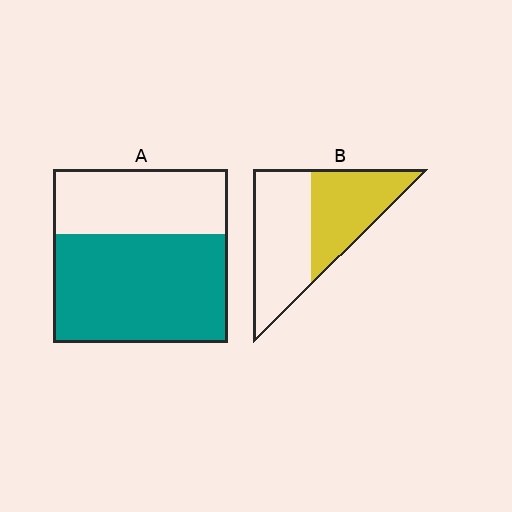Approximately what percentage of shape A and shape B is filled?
A is approximately 65% and B is approximately 45%.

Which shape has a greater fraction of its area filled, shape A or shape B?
Shape A.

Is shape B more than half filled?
No.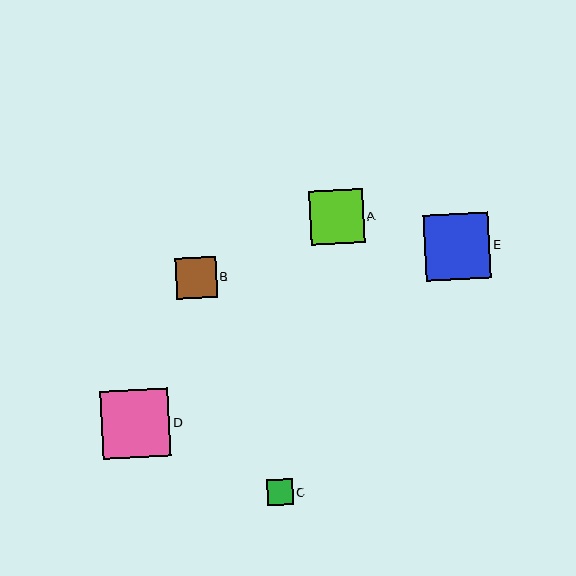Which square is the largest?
Square D is the largest with a size of approximately 68 pixels.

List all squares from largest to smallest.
From largest to smallest: D, E, A, B, C.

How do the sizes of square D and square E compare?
Square D and square E are approximately the same size.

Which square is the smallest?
Square C is the smallest with a size of approximately 26 pixels.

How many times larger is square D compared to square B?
Square D is approximately 1.7 times the size of square B.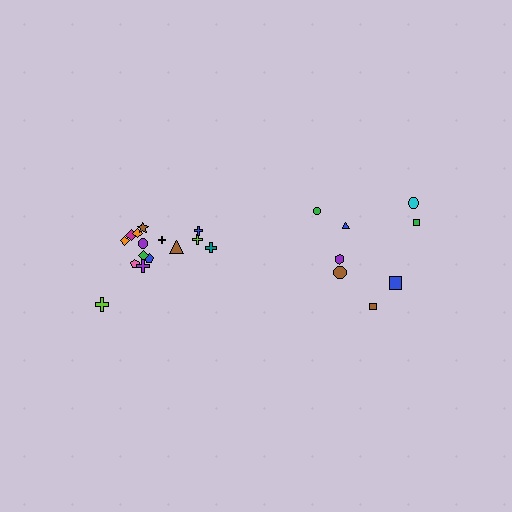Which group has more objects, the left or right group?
The left group.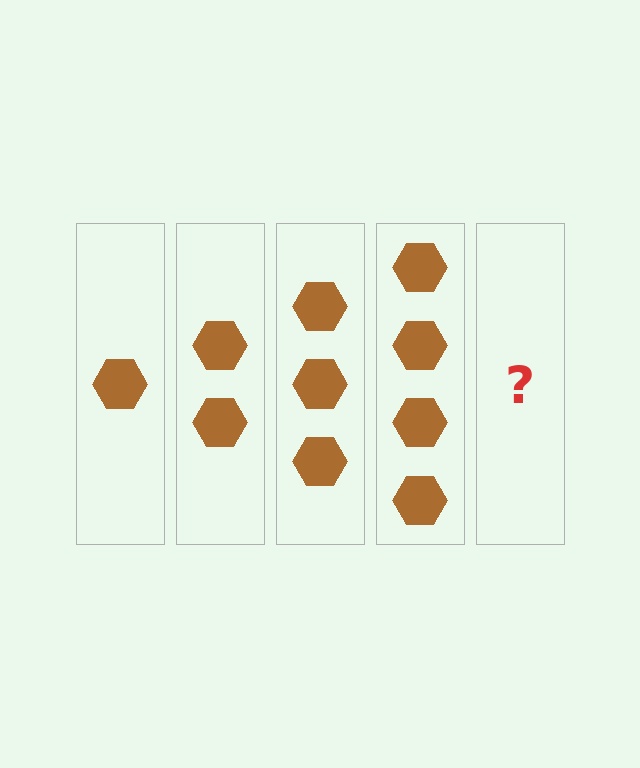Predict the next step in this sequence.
The next step is 5 hexagons.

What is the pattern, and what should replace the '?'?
The pattern is that each step adds one more hexagon. The '?' should be 5 hexagons.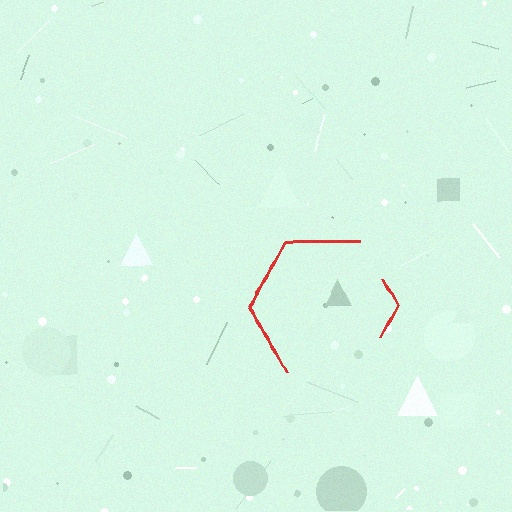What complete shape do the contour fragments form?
The contour fragments form a hexagon.